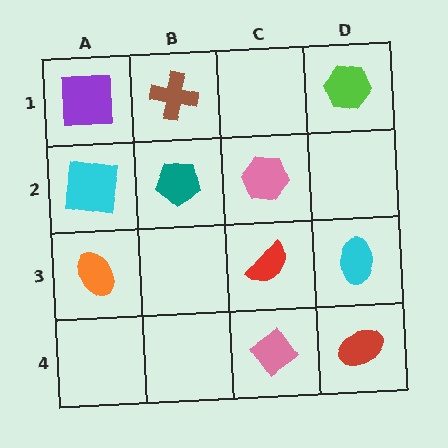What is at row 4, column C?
A pink diamond.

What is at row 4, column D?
A red ellipse.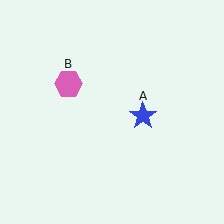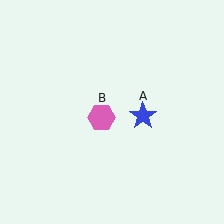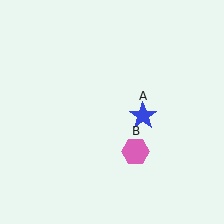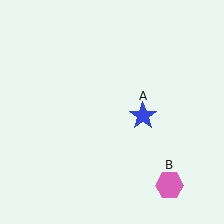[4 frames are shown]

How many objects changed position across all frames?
1 object changed position: pink hexagon (object B).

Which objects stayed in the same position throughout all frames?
Blue star (object A) remained stationary.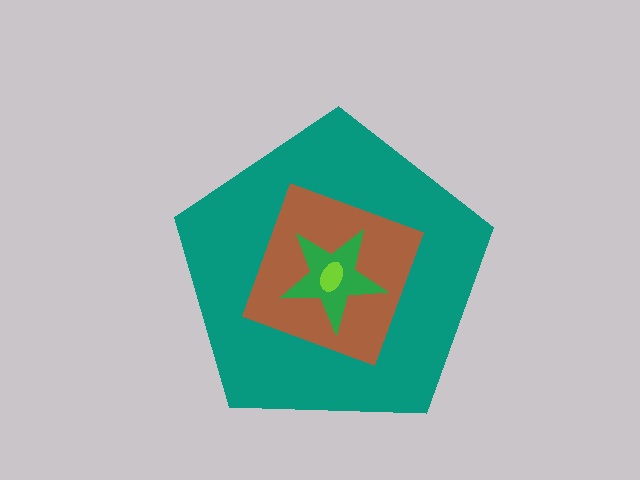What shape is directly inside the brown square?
The green star.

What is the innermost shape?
The lime ellipse.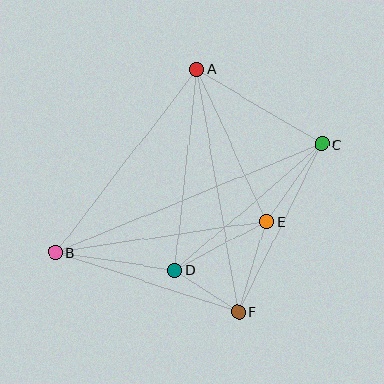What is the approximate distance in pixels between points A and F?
The distance between A and F is approximately 246 pixels.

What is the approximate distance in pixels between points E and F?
The distance between E and F is approximately 94 pixels.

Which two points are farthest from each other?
Points B and C are farthest from each other.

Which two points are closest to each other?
Points D and F are closest to each other.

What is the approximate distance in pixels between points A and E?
The distance between A and E is approximately 167 pixels.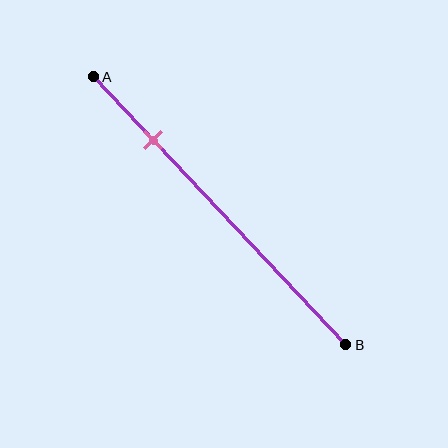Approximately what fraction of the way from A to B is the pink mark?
The pink mark is approximately 25% of the way from A to B.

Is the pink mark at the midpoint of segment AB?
No, the mark is at about 25% from A, not at the 50% midpoint.